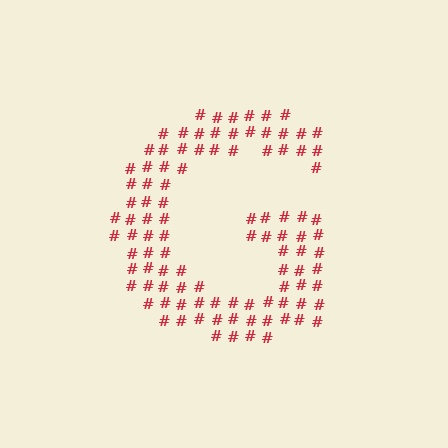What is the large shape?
The large shape is the letter G.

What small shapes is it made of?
It is made of small hash symbols.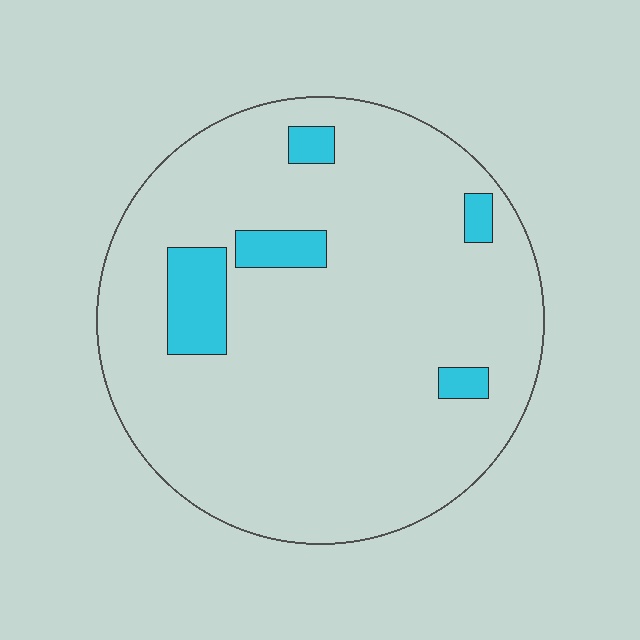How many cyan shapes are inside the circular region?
5.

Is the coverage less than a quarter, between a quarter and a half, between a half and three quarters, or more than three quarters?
Less than a quarter.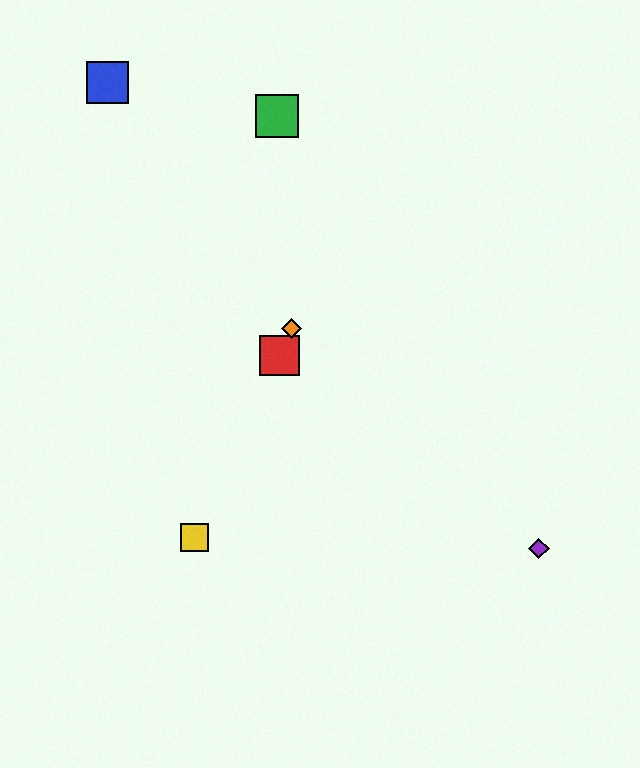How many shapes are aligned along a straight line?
3 shapes (the red square, the yellow square, the orange diamond) are aligned along a straight line.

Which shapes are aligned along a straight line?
The red square, the yellow square, the orange diamond are aligned along a straight line.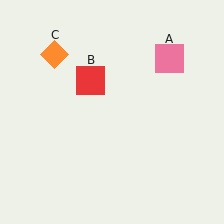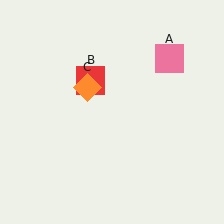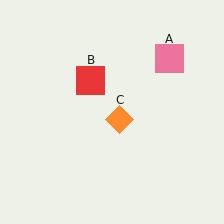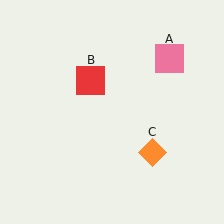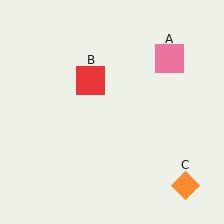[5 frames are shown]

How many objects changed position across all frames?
1 object changed position: orange diamond (object C).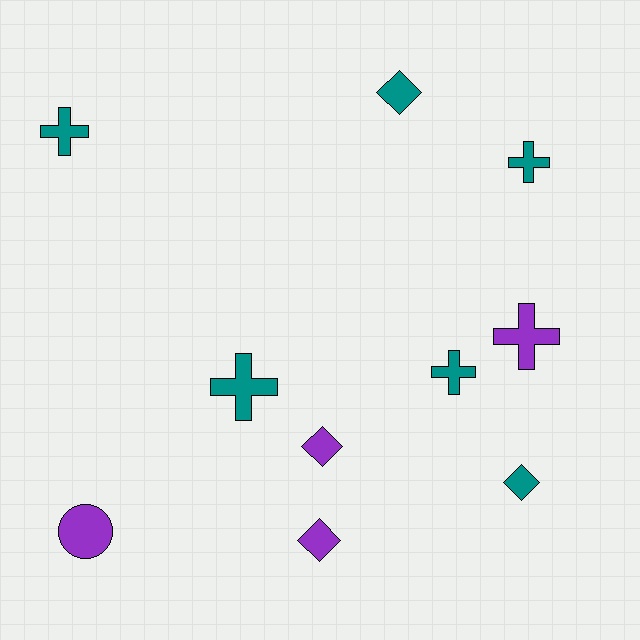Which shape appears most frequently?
Cross, with 5 objects.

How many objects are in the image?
There are 10 objects.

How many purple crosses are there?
There is 1 purple cross.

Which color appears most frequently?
Teal, with 6 objects.